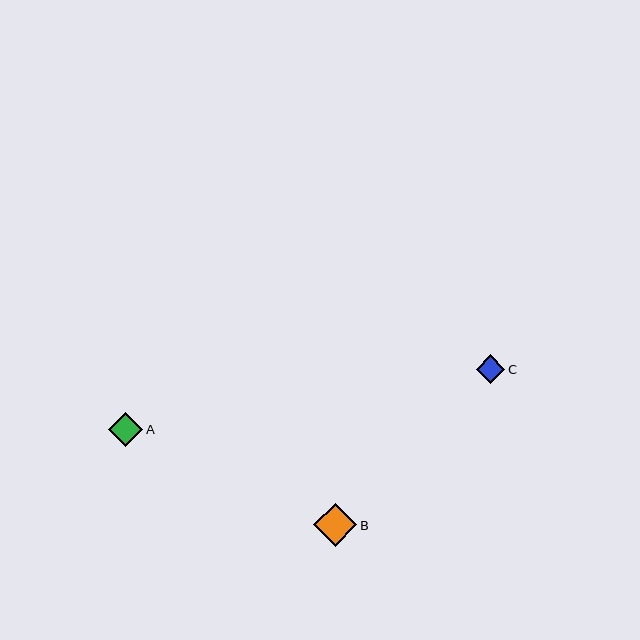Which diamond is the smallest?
Diamond C is the smallest with a size of approximately 28 pixels.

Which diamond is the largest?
Diamond B is the largest with a size of approximately 43 pixels.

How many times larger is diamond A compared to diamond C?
Diamond A is approximately 1.2 times the size of diamond C.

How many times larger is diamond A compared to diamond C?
Diamond A is approximately 1.2 times the size of diamond C.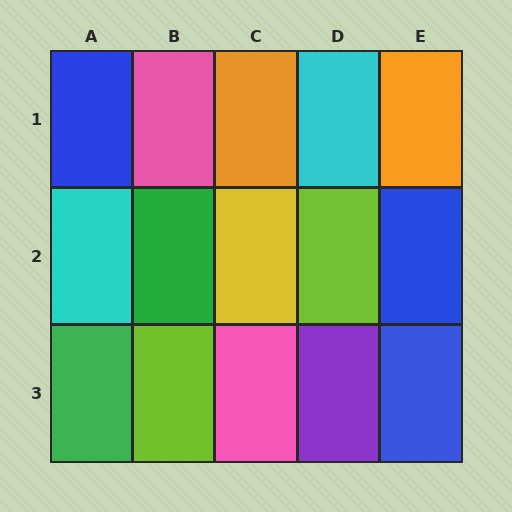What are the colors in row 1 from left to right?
Blue, pink, orange, cyan, orange.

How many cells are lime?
2 cells are lime.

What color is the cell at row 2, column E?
Blue.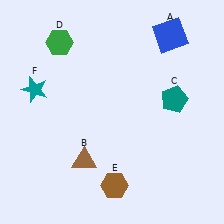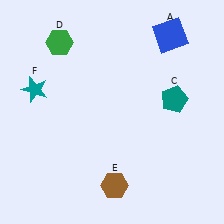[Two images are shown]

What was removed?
The brown triangle (B) was removed in Image 2.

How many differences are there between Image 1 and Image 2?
There is 1 difference between the two images.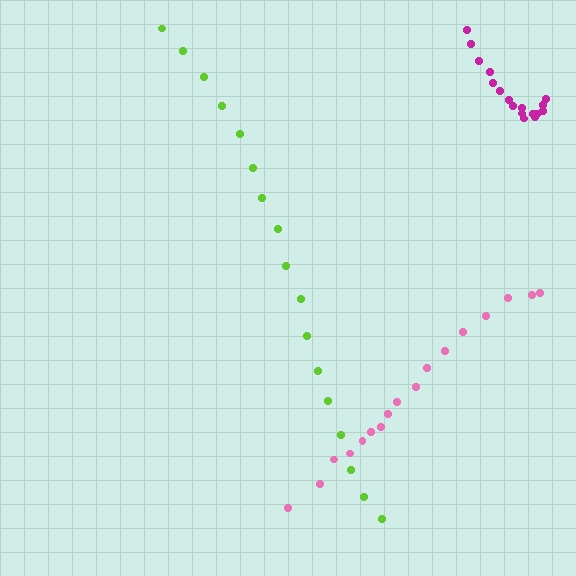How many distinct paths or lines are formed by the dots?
There are 3 distinct paths.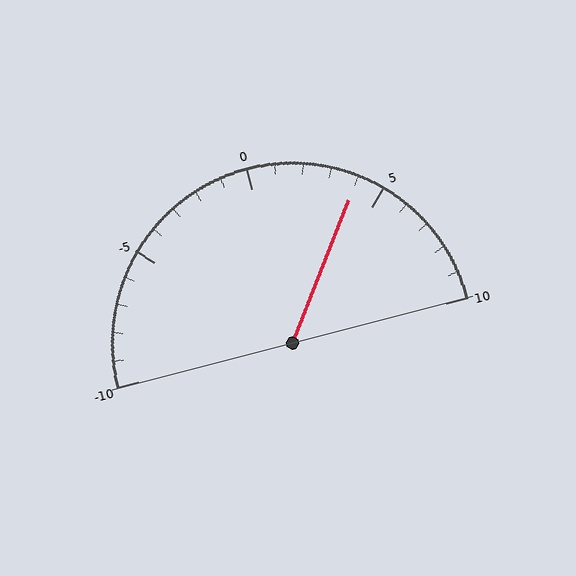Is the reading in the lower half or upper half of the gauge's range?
The reading is in the upper half of the range (-10 to 10).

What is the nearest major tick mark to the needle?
The nearest major tick mark is 5.